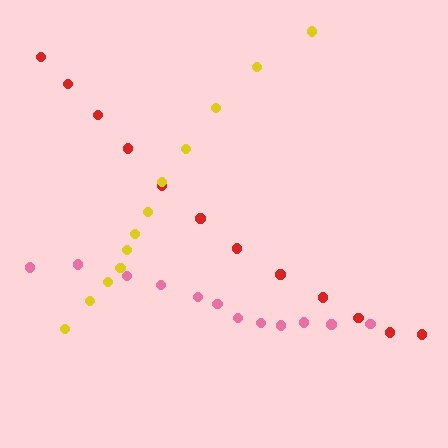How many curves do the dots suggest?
There are 3 distinct paths.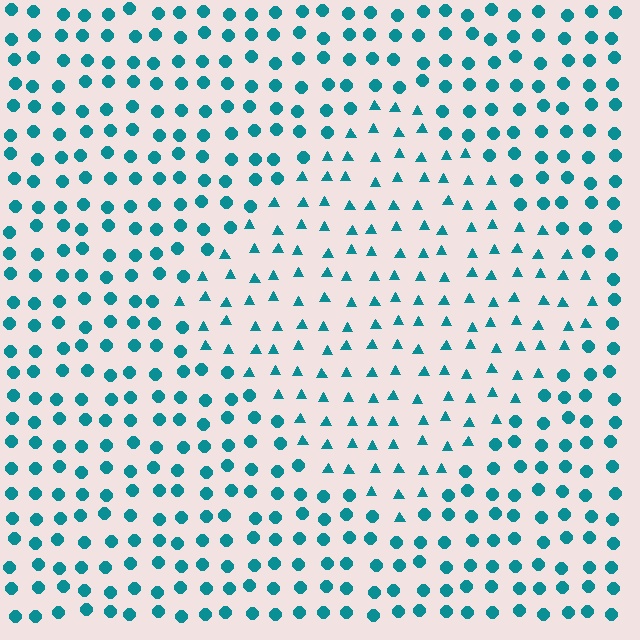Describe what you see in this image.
The image is filled with small teal elements arranged in a uniform grid. A diamond-shaped region contains triangles, while the surrounding area contains circles. The boundary is defined purely by the change in element shape.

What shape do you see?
I see a diamond.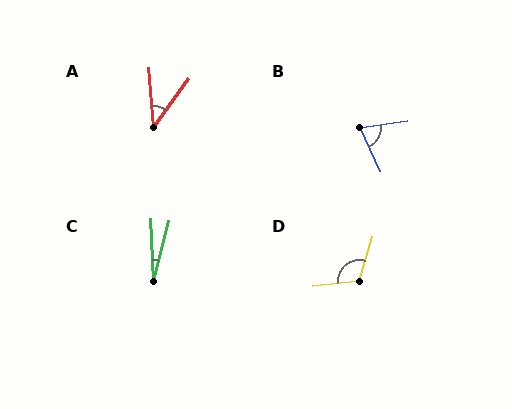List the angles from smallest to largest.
C (16°), A (41°), B (73°), D (112°).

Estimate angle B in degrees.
Approximately 73 degrees.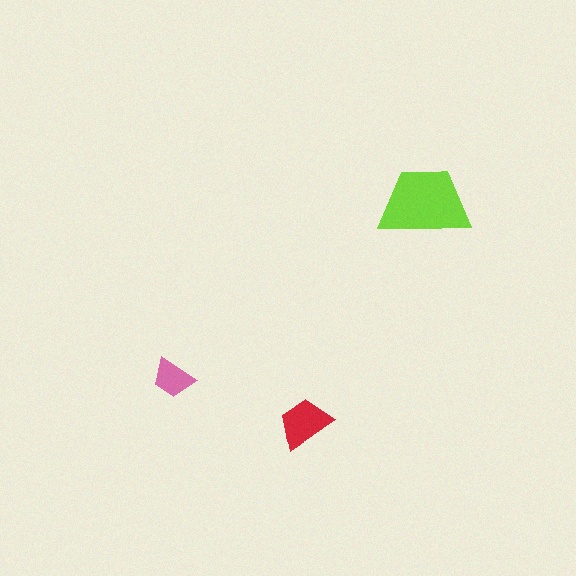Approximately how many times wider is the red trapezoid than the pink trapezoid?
About 1.5 times wider.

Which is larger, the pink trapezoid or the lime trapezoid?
The lime one.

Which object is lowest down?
The red trapezoid is bottommost.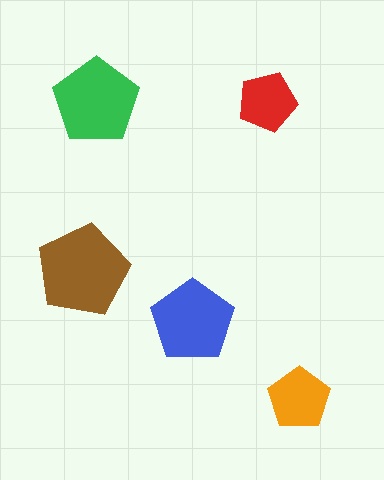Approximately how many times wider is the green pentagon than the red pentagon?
About 1.5 times wider.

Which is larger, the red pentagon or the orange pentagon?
The orange one.